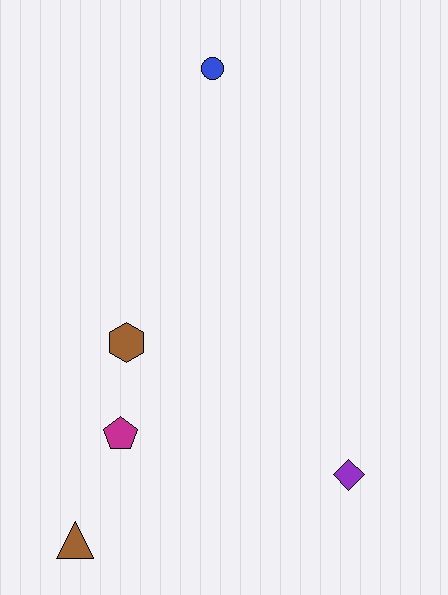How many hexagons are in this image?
There is 1 hexagon.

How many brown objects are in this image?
There are 2 brown objects.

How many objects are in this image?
There are 5 objects.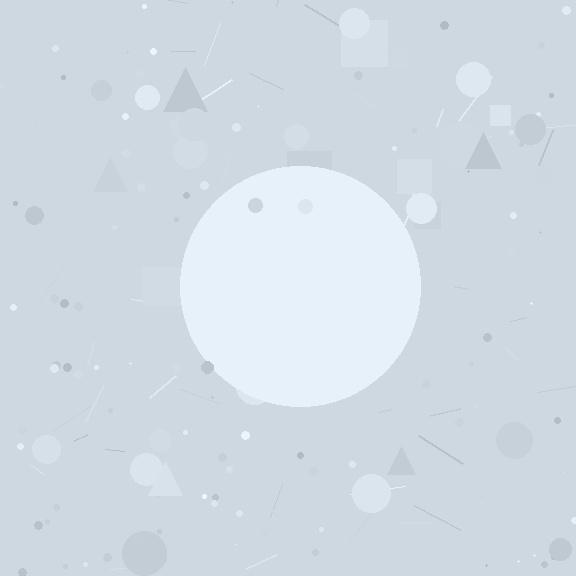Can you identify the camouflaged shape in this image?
The camouflaged shape is a circle.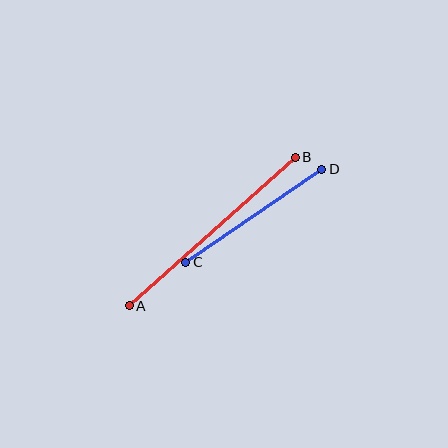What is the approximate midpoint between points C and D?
The midpoint is at approximately (254, 216) pixels.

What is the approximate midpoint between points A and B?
The midpoint is at approximately (212, 231) pixels.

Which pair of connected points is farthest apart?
Points A and B are farthest apart.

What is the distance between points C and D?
The distance is approximately 165 pixels.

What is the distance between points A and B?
The distance is approximately 222 pixels.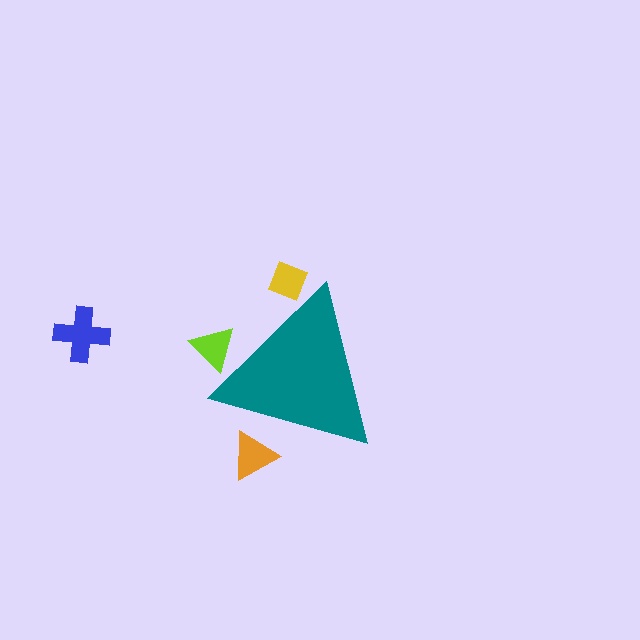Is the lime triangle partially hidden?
Yes, the lime triangle is partially hidden behind the teal triangle.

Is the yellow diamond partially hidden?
Yes, the yellow diamond is partially hidden behind the teal triangle.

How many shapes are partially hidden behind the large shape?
3 shapes are partially hidden.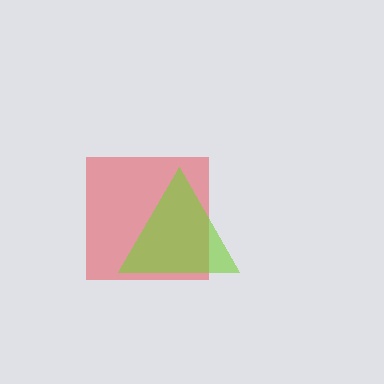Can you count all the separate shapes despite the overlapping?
Yes, there are 2 separate shapes.